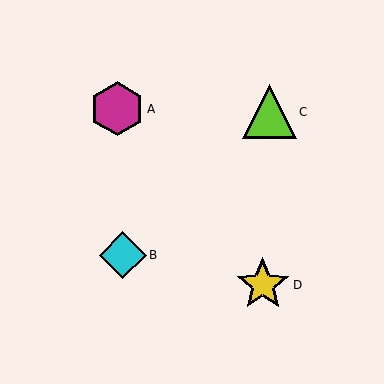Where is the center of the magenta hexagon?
The center of the magenta hexagon is at (117, 109).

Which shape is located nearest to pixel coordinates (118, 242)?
The cyan diamond (labeled B) at (123, 255) is nearest to that location.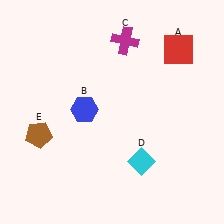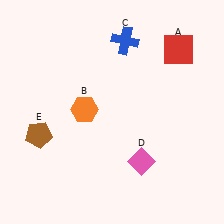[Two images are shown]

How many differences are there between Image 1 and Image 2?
There are 3 differences between the two images.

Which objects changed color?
B changed from blue to orange. C changed from magenta to blue. D changed from cyan to pink.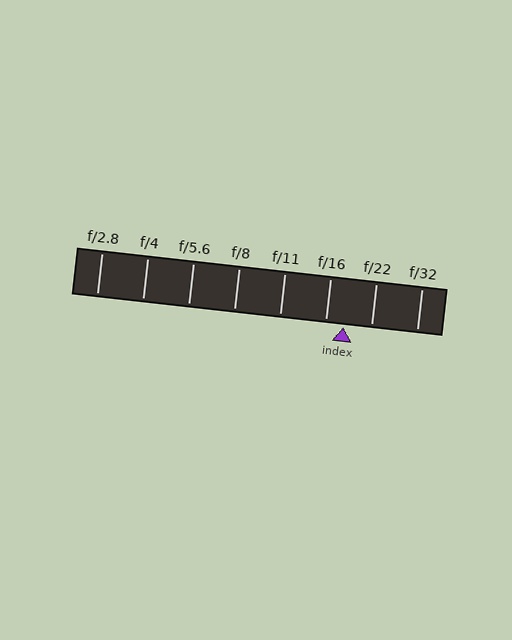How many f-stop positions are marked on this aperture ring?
There are 8 f-stop positions marked.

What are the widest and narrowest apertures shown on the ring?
The widest aperture shown is f/2.8 and the narrowest is f/32.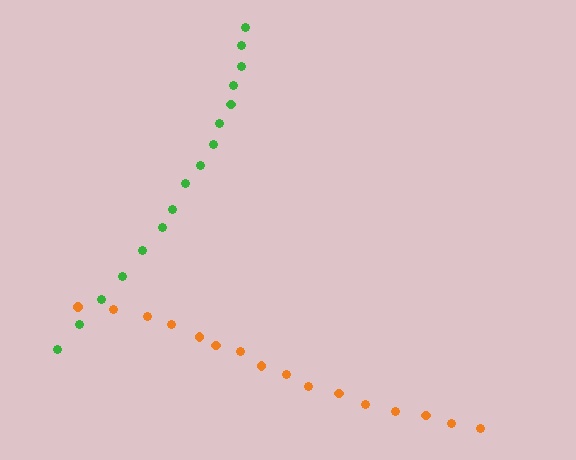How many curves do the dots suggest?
There are 2 distinct paths.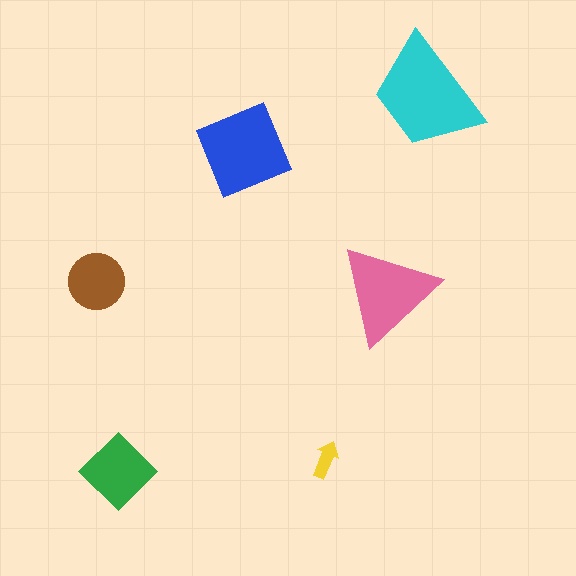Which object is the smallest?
The yellow arrow.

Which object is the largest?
The cyan trapezoid.